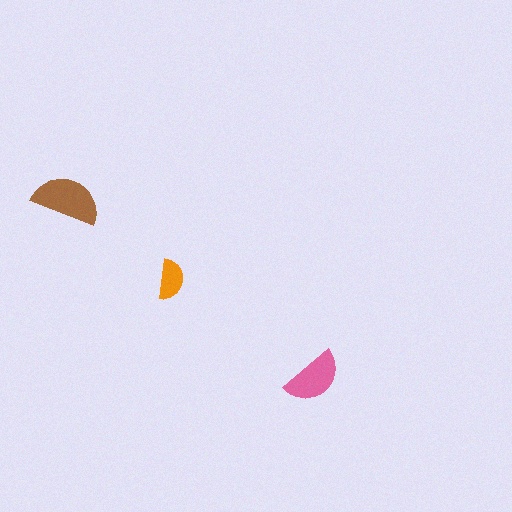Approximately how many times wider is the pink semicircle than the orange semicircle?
About 1.5 times wider.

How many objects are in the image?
There are 3 objects in the image.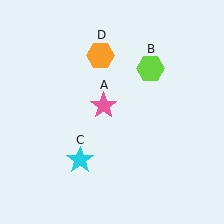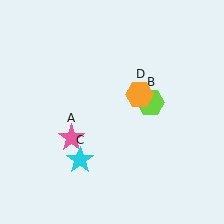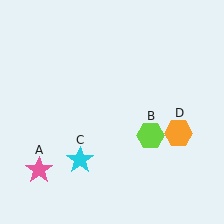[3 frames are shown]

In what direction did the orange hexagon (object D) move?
The orange hexagon (object D) moved down and to the right.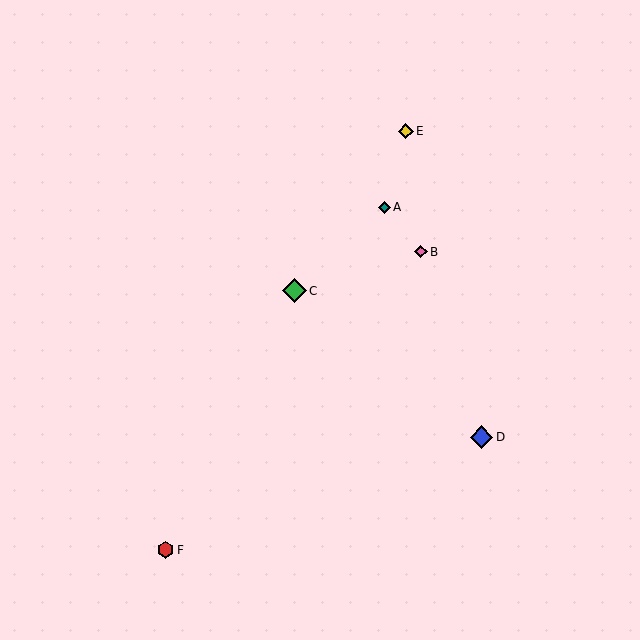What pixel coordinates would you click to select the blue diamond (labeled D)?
Click at (482, 437) to select the blue diamond D.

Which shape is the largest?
The green diamond (labeled C) is the largest.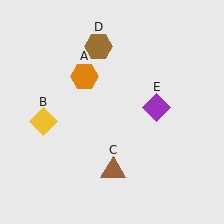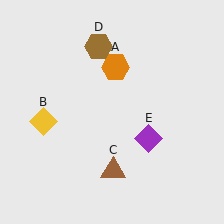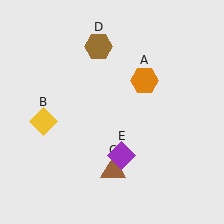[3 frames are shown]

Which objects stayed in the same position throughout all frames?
Yellow diamond (object B) and brown triangle (object C) and brown hexagon (object D) remained stationary.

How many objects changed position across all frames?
2 objects changed position: orange hexagon (object A), purple diamond (object E).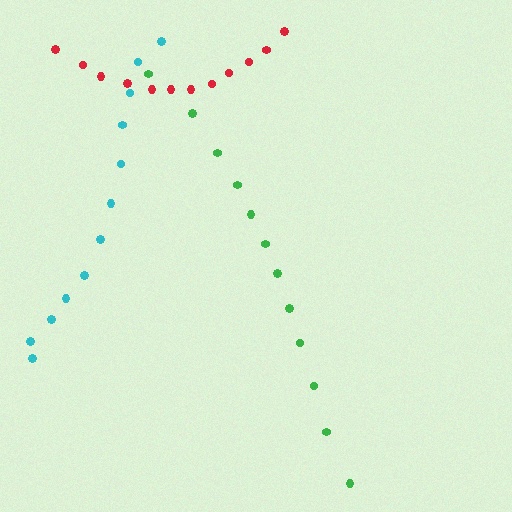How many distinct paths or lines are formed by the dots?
There are 3 distinct paths.